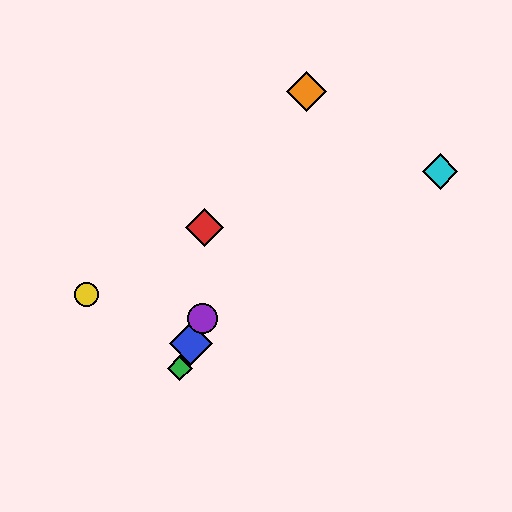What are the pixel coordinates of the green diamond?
The green diamond is at (180, 368).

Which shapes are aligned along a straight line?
The blue diamond, the green diamond, the purple circle, the orange diamond are aligned along a straight line.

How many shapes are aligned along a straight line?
4 shapes (the blue diamond, the green diamond, the purple circle, the orange diamond) are aligned along a straight line.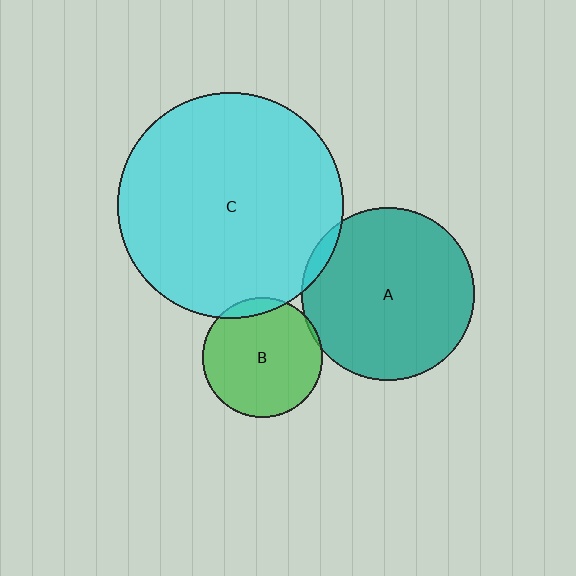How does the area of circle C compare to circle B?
Approximately 3.6 times.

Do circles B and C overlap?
Yes.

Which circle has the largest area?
Circle C (cyan).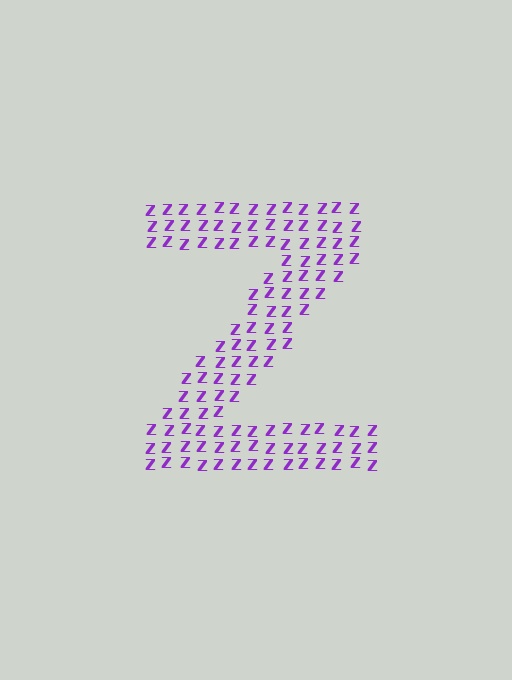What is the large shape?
The large shape is the letter Z.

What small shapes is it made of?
It is made of small letter Z's.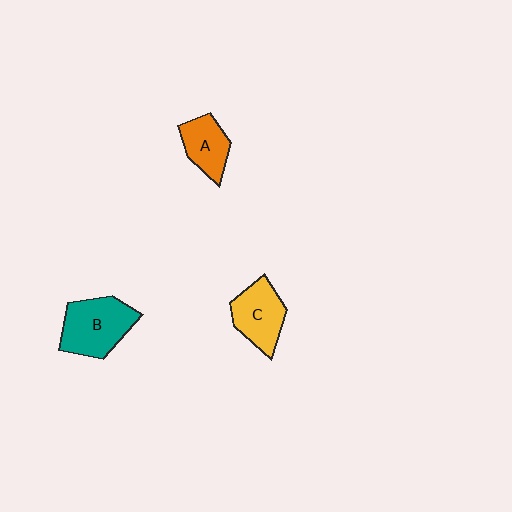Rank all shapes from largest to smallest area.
From largest to smallest: B (teal), C (yellow), A (orange).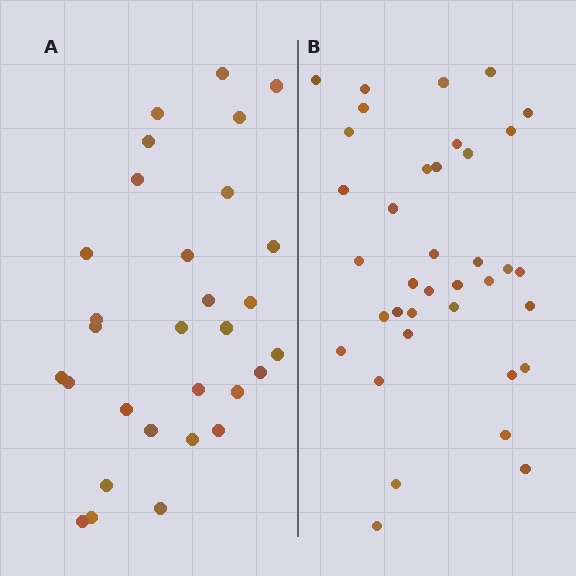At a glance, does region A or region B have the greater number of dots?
Region B (the right region) has more dots.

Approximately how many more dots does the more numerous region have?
Region B has roughly 8 or so more dots than region A.